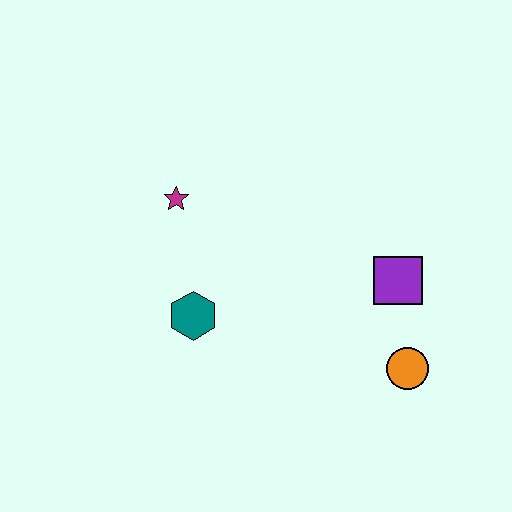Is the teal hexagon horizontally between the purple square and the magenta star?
Yes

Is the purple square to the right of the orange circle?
No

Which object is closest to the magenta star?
The teal hexagon is closest to the magenta star.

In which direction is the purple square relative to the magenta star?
The purple square is to the right of the magenta star.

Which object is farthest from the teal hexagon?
The orange circle is farthest from the teal hexagon.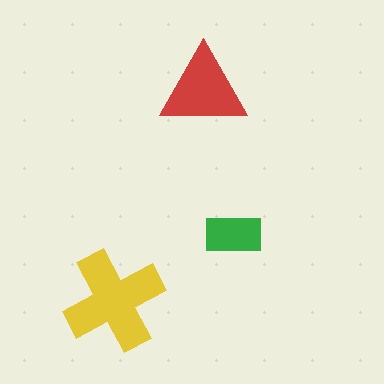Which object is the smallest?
The green rectangle.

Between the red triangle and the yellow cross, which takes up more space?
The yellow cross.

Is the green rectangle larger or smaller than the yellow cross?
Smaller.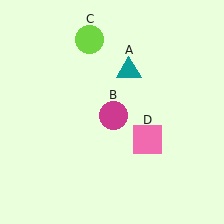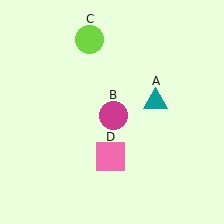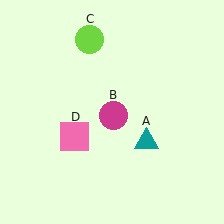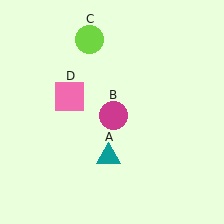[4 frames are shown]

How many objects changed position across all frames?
2 objects changed position: teal triangle (object A), pink square (object D).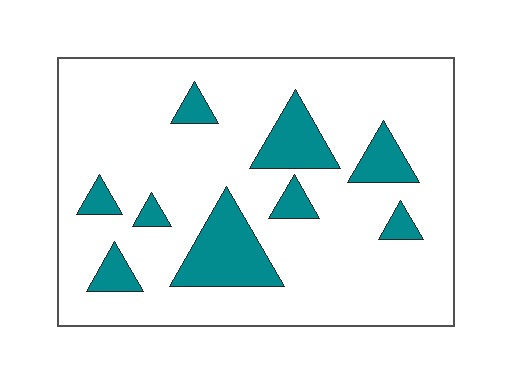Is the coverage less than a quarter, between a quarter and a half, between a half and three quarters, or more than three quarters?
Less than a quarter.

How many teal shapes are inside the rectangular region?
9.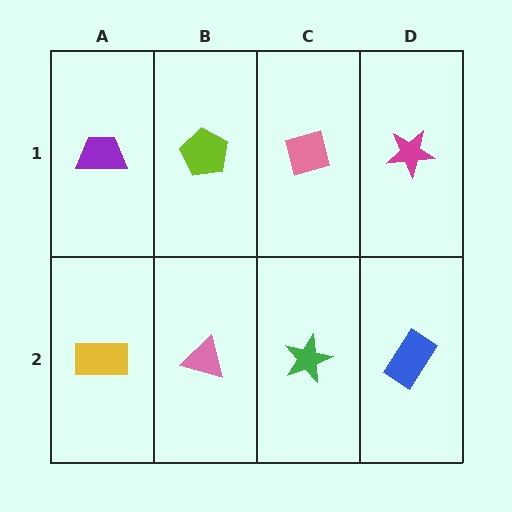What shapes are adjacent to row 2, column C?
A pink square (row 1, column C), a pink triangle (row 2, column B), a blue rectangle (row 2, column D).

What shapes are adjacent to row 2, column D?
A magenta star (row 1, column D), a green star (row 2, column C).